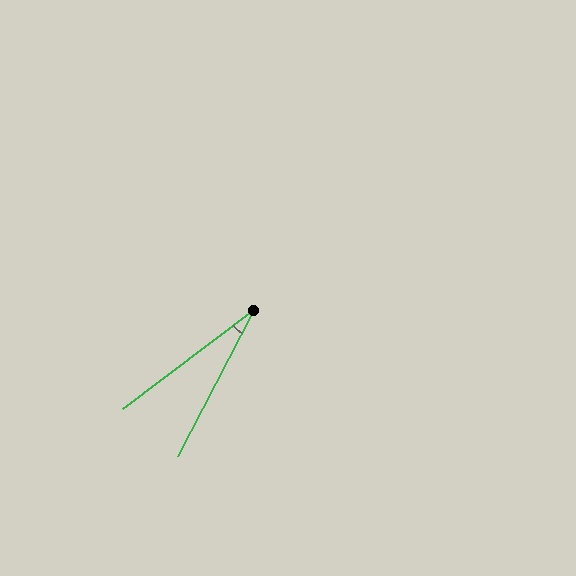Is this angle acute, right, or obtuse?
It is acute.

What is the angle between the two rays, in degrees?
Approximately 25 degrees.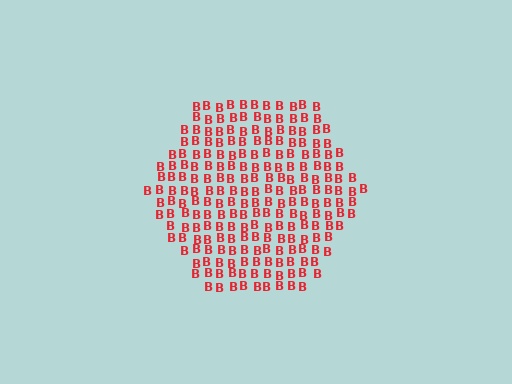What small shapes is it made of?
It is made of small letter B's.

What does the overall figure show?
The overall figure shows a hexagon.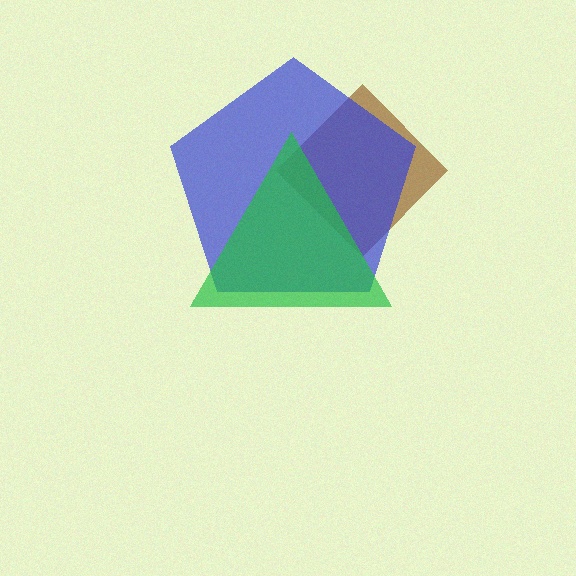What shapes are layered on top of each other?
The layered shapes are: a brown diamond, a blue pentagon, a green triangle.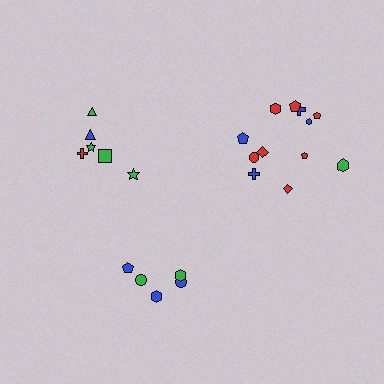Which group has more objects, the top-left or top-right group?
The top-right group.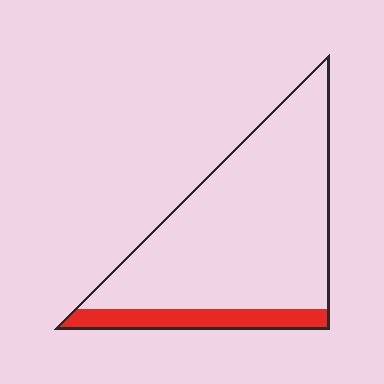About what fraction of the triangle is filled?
About one sixth (1/6).